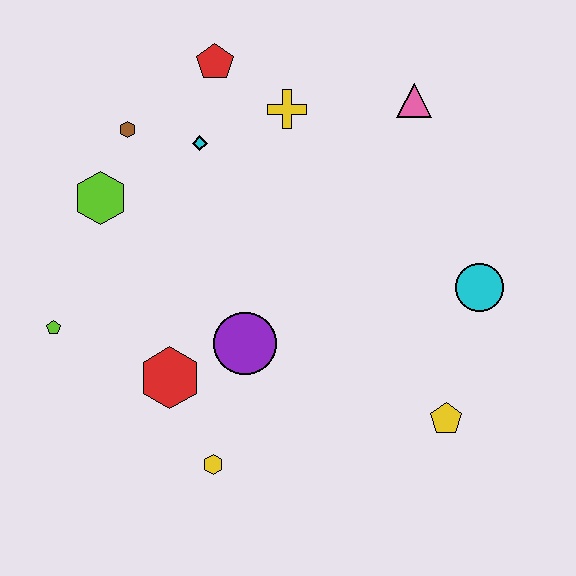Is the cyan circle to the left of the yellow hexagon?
No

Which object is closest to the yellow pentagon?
The cyan circle is closest to the yellow pentagon.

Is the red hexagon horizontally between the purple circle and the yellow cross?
No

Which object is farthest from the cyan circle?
The lime pentagon is farthest from the cyan circle.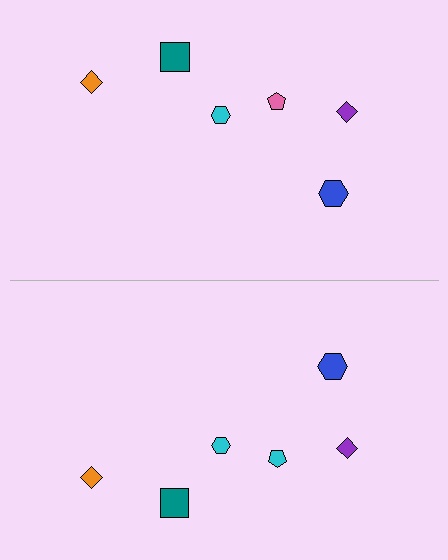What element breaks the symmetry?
The cyan pentagon on the bottom side breaks the symmetry — its mirror counterpart is pink.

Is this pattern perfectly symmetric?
No, the pattern is not perfectly symmetric. The cyan pentagon on the bottom side breaks the symmetry — its mirror counterpart is pink.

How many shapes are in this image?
There are 12 shapes in this image.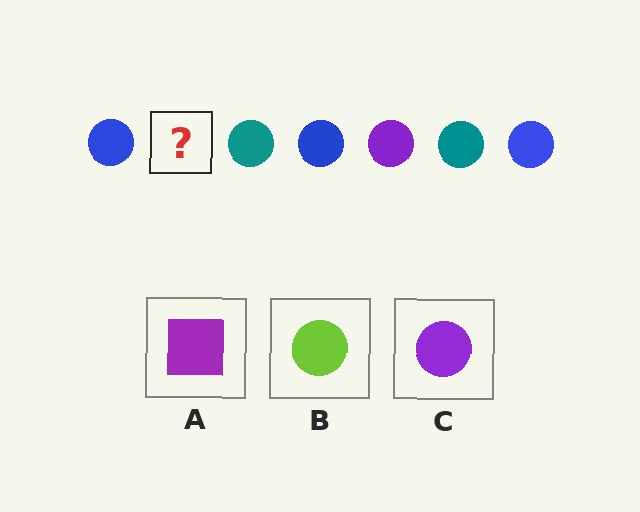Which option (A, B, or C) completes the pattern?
C.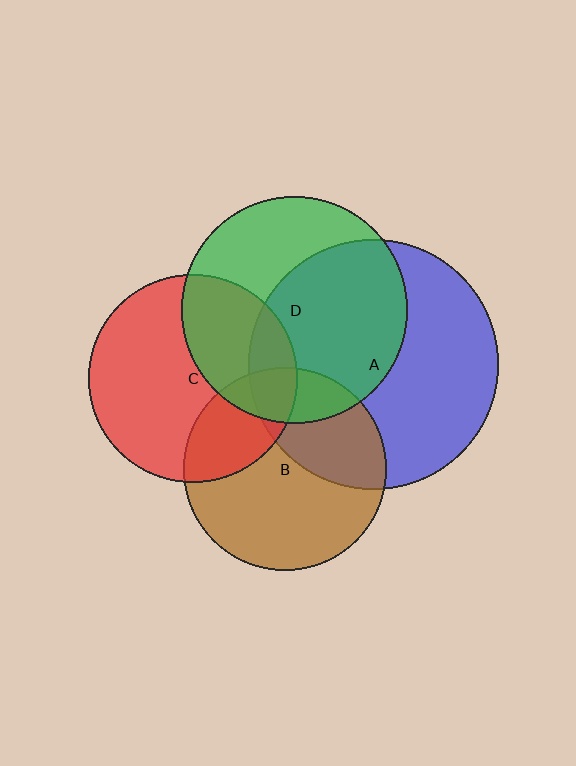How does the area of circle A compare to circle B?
Approximately 1.5 times.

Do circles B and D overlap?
Yes.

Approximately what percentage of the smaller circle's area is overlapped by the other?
Approximately 15%.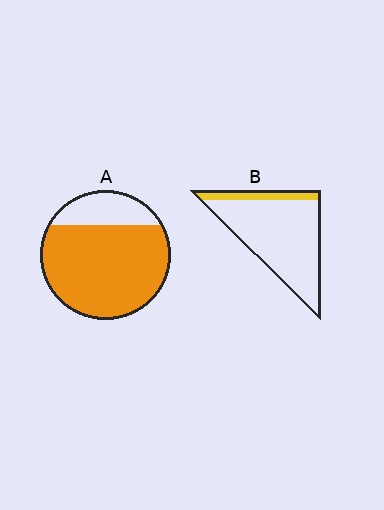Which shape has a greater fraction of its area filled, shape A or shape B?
Shape A.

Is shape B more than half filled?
No.